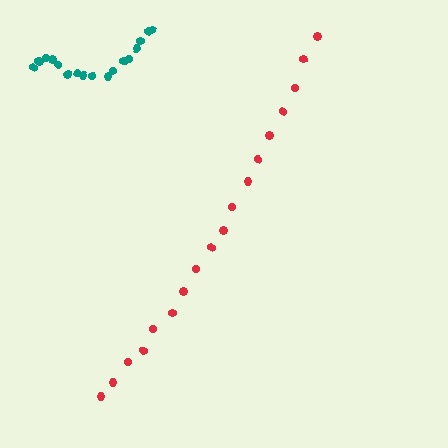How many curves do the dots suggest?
There are 2 distinct paths.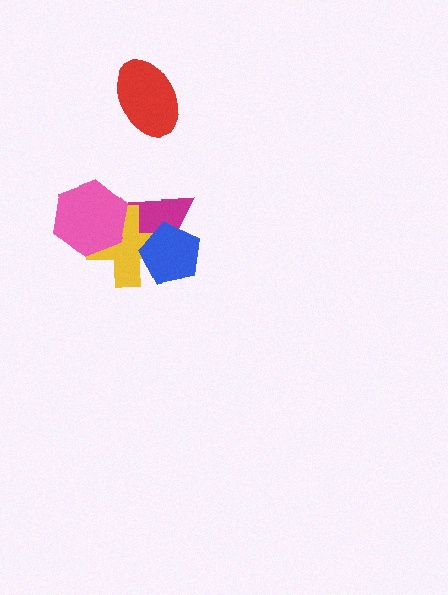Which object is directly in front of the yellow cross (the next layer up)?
The blue pentagon is directly in front of the yellow cross.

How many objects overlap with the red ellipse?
0 objects overlap with the red ellipse.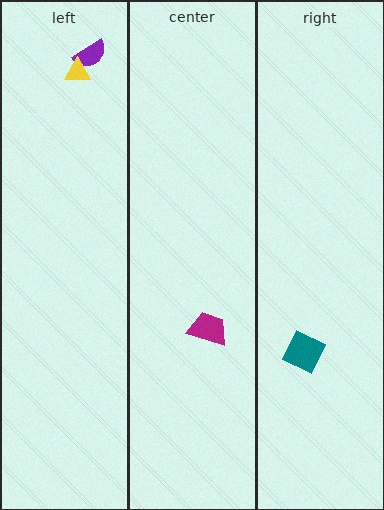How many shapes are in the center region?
1.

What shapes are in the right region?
The teal diamond.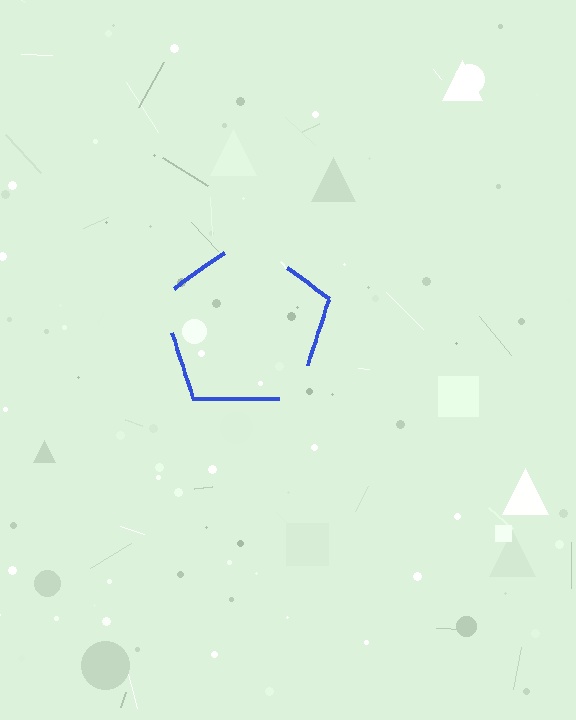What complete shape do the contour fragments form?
The contour fragments form a pentagon.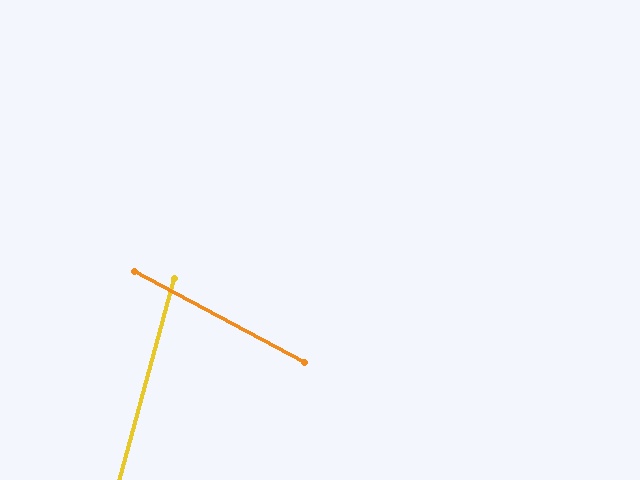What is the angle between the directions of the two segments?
Approximately 77 degrees.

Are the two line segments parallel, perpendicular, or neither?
Neither parallel nor perpendicular — they differ by about 77°.